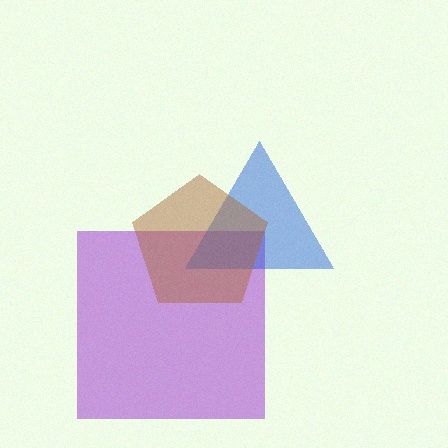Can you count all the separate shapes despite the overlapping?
Yes, there are 3 separate shapes.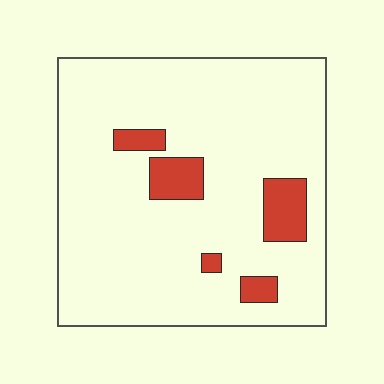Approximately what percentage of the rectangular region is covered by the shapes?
Approximately 10%.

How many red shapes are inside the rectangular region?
5.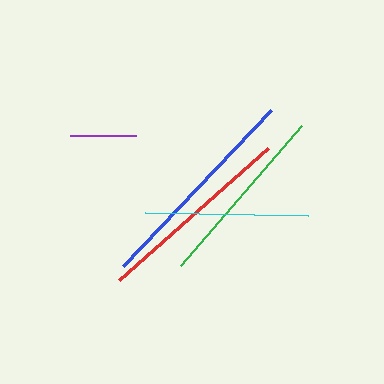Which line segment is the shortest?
The purple line is the shortest at approximately 66 pixels.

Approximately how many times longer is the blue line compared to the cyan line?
The blue line is approximately 1.3 times the length of the cyan line.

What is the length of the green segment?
The green segment is approximately 185 pixels long.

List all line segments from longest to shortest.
From longest to shortest: blue, red, green, cyan, purple.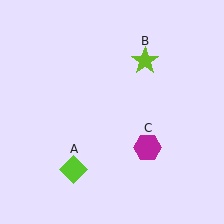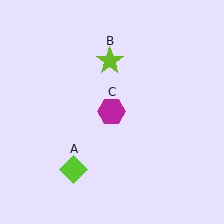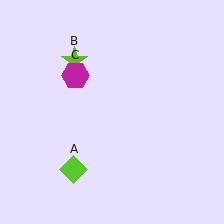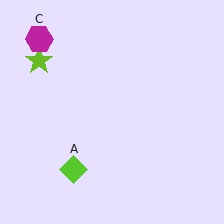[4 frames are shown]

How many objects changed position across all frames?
2 objects changed position: lime star (object B), magenta hexagon (object C).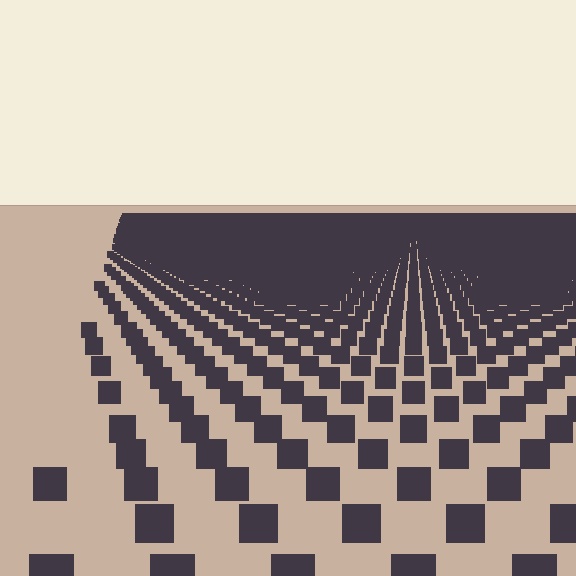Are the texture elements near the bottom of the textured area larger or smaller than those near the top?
Larger. Near the bottom, elements are closer to the viewer and appear at a bigger on-screen size.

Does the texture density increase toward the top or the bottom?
Density increases toward the top.